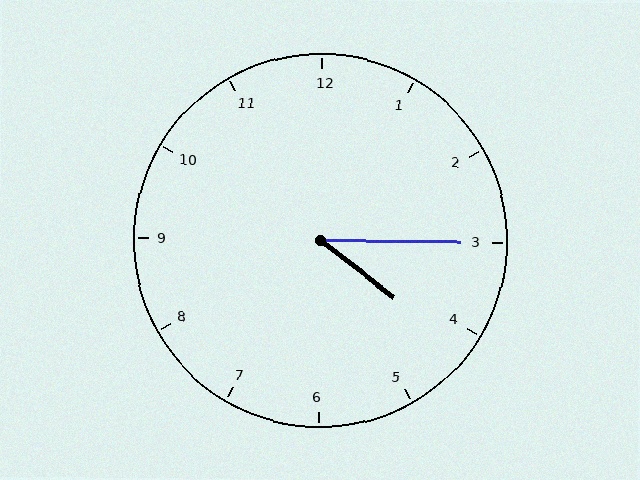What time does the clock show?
4:15.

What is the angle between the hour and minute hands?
Approximately 38 degrees.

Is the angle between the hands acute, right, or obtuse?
It is acute.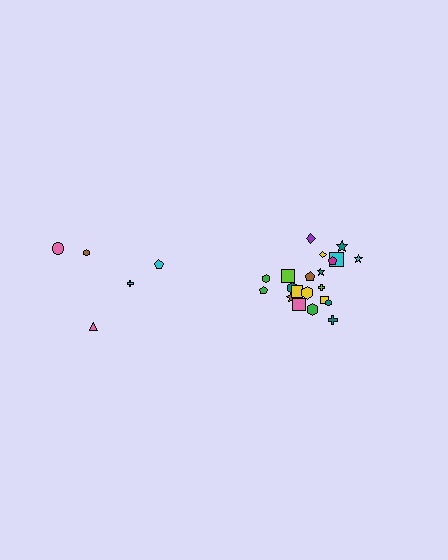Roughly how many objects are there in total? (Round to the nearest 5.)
Roughly 25 objects in total.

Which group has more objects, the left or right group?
The right group.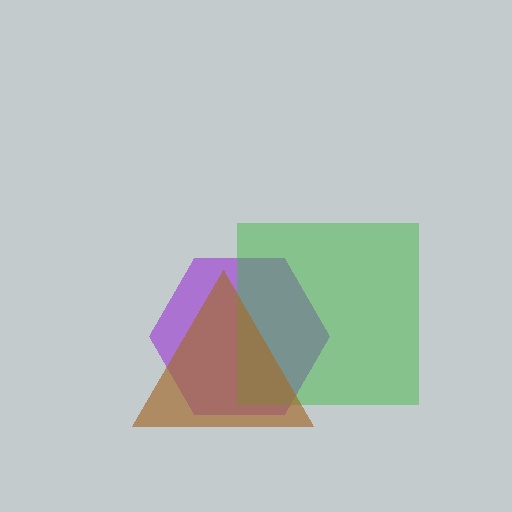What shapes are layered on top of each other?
The layered shapes are: a purple hexagon, a green square, a brown triangle.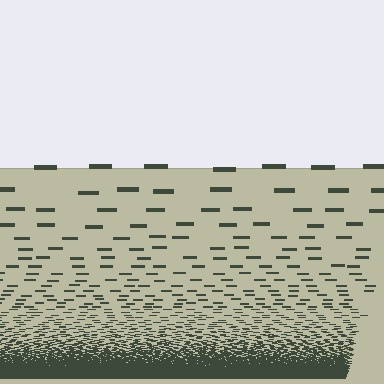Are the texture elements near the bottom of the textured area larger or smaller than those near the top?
Smaller. The gradient is inverted — elements near the bottom are smaller and denser.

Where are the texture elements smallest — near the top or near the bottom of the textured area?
Near the bottom.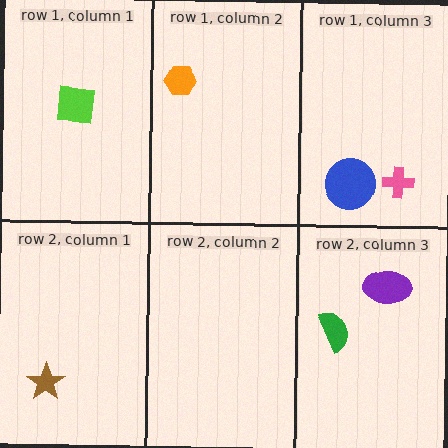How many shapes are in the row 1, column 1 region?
1.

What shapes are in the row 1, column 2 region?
The orange hexagon.